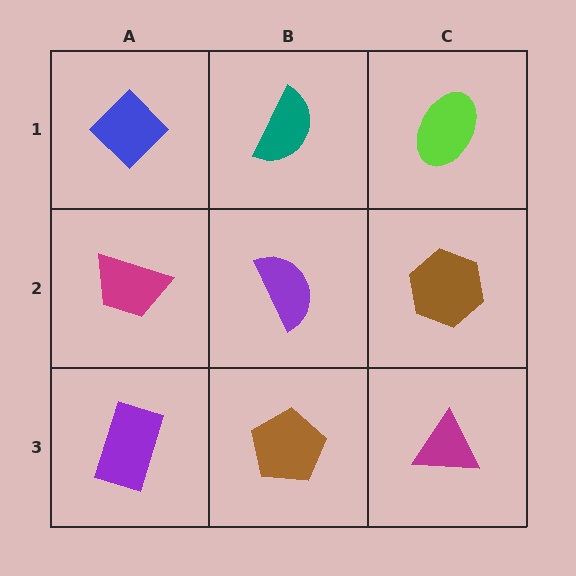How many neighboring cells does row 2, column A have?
3.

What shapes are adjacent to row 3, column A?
A magenta trapezoid (row 2, column A), a brown pentagon (row 3, column B).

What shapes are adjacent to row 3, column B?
A purple semicircle (row 2, column B), a purple rectangle (row 3, column A), a magenta triangle (row 3, column C).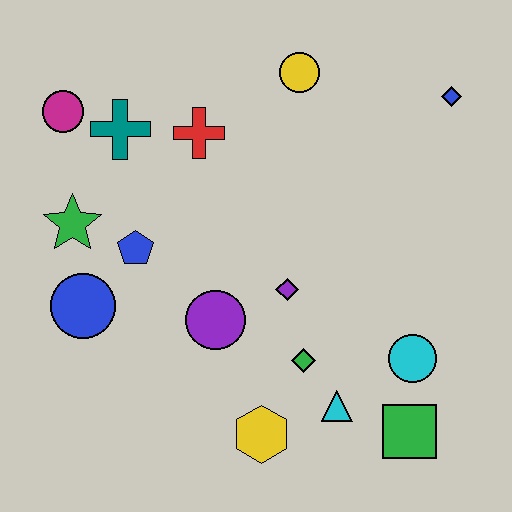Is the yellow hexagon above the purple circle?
No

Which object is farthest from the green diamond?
The magenta circle is farthest from the green diamond.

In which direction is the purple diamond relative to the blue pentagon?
The purple diamond is to the right of the blue pentagon.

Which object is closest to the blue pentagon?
The green star is closest to the blue pentagon.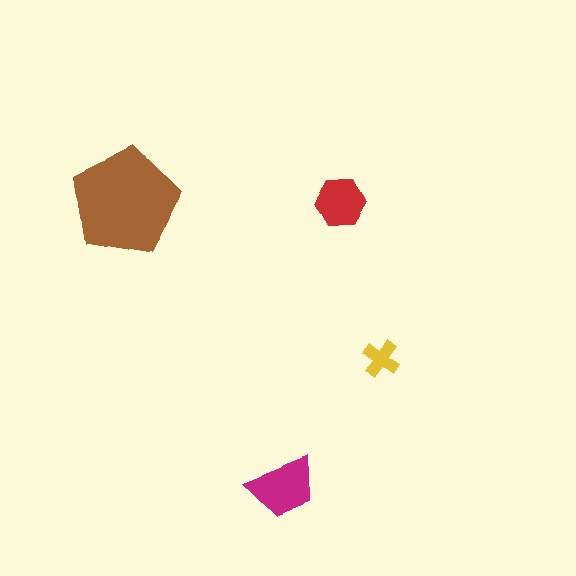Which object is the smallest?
The yellow cross.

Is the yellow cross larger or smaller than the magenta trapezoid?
Smaller.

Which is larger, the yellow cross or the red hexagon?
The red hexagon.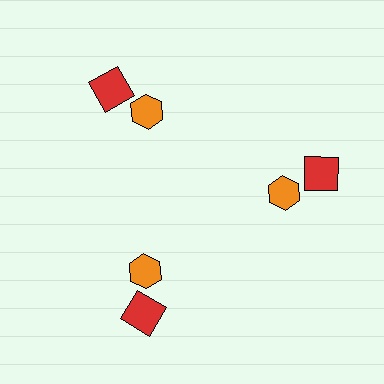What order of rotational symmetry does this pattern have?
This pattern has 3-fold rotational symmetry.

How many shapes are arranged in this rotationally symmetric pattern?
There are 6 shapes, arranged in 3 groups of 2.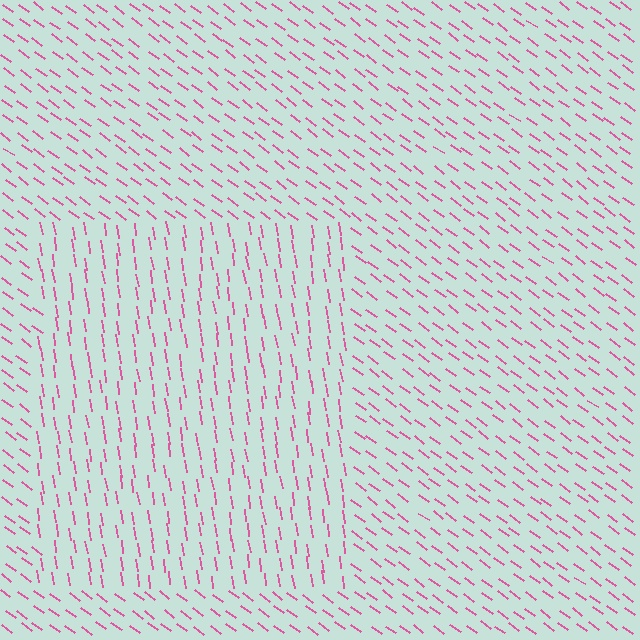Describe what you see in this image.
The image is filled with small pink line segments. A rectangle region in the image has lines oriented differently from the surrounding lines, creating a visible texture boundary.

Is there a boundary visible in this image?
Yes, there is a texture boundary formed by a change in line orientation.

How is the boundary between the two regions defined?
The boundary is defined purely by a change in line orientation (approximately 45 degrees difference). All lines are the same color and thickness.